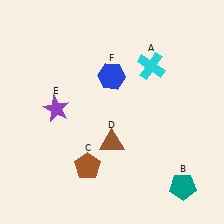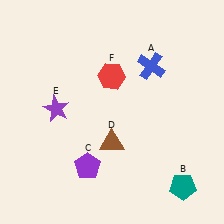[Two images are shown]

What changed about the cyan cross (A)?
In Image 1, A is cyan. In Image 2, it changed to blue.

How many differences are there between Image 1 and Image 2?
There are 3 differences between the two images.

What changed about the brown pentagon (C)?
In Image 1, C is brown. In Image 2, it changed to purple.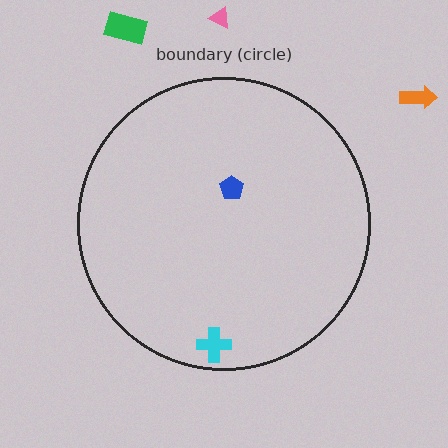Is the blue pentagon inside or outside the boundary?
Inside.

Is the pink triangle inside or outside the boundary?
Outside.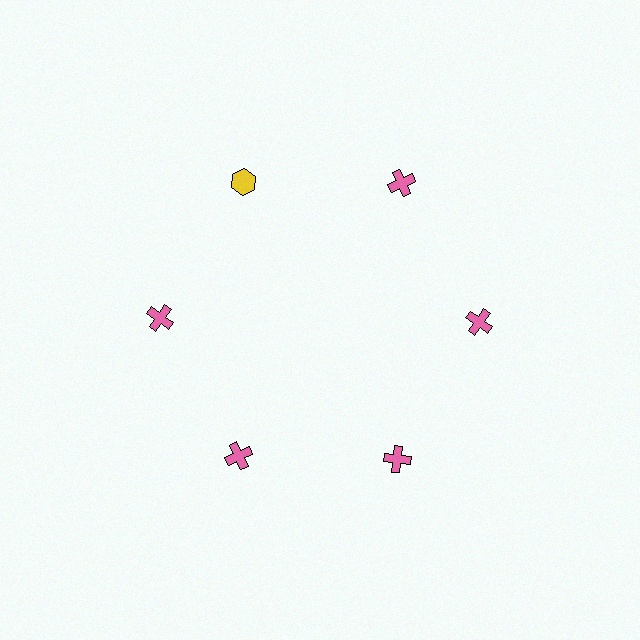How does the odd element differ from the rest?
It differs in both color (yellow instead of pink) and shape (hexagon instead of cross).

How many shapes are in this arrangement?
There are 6 shapes arranged in a ring pattern.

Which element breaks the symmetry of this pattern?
The yellow hexagon at roughly the 11 o'clock position breaks the symmetry. All other shapes are pink crosses.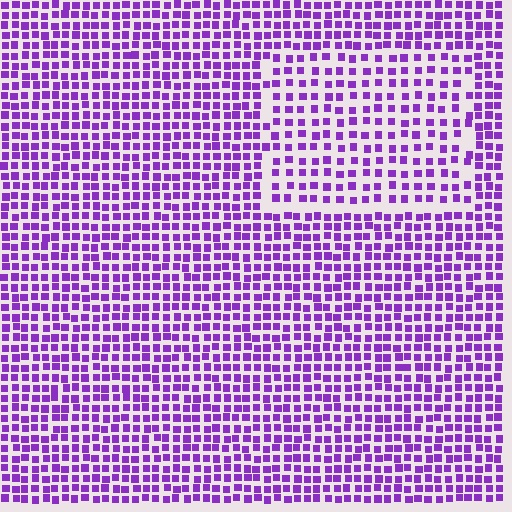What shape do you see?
I see a rectangle.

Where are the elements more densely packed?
The elements are more densely packed outside the rectangle boundary.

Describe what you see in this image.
The image contains small purple elements arranged at two different densities. A rectangle-shaped region is visible where the elements are less densely packed than the surrounding area.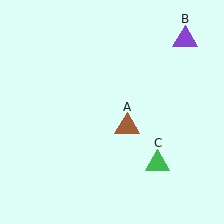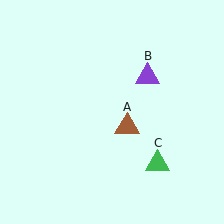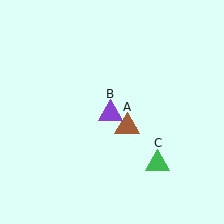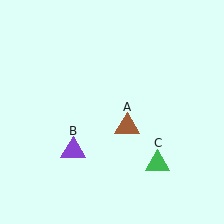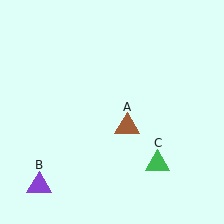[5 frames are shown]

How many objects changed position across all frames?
1 object changed position: purple triangle (object B).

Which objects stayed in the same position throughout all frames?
Brown triangle (object A) and green triangle (object C) remained stationary.